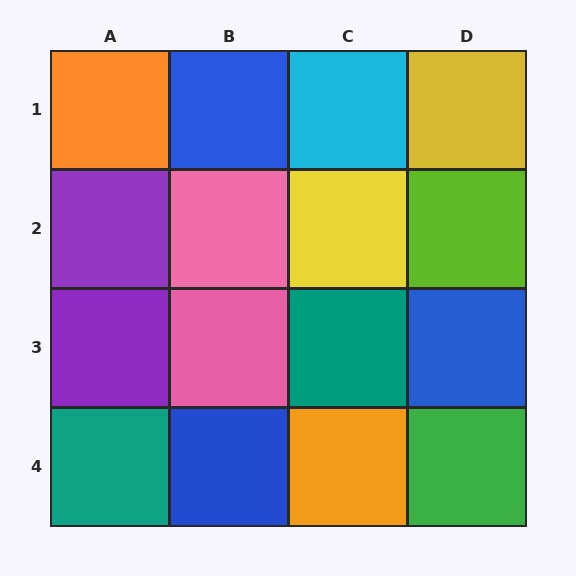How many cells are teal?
2 cells are teal.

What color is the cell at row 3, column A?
Purple.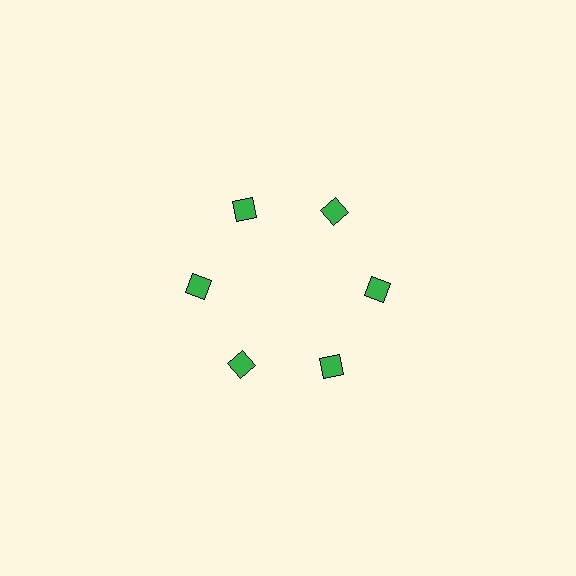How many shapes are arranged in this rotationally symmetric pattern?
There are 6 shapes, arranged in 6 groups of 1.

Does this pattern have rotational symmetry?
Yes, this pattern has 6-fold rotational symmetry. It looks the same after rotating 60 degrees around the center.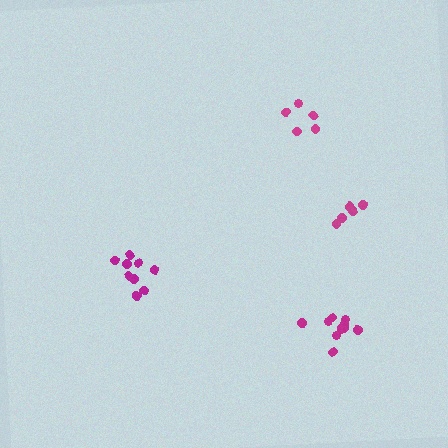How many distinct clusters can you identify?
There are 4 distinct clusters.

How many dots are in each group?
Group 1: 9 dots, Group 2: 5 dots, Group 3: 10 dots, Group 4: 6 dots (30 total).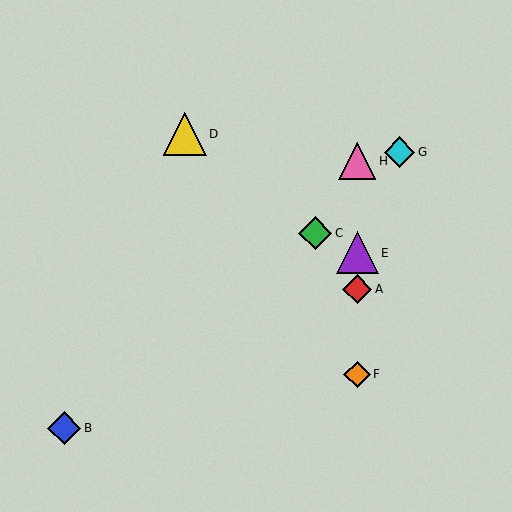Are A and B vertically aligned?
No, A is at x≈357 and B is at x≈64.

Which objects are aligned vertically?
Objects A, E, F, H are aligned vertically.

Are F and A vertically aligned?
Yes, both are at x≈357.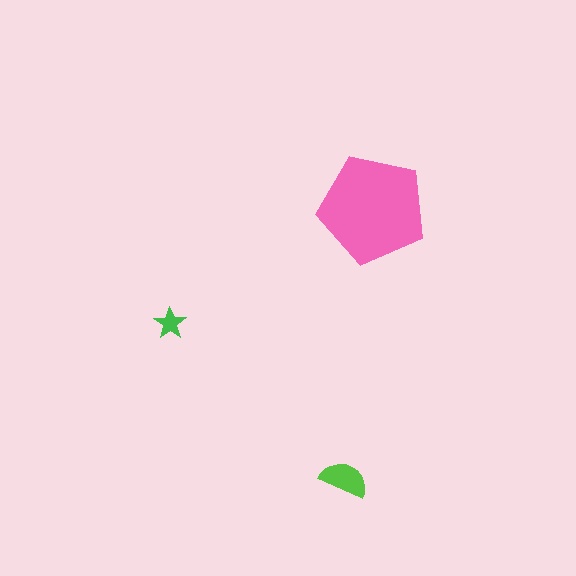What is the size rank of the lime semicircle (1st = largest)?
2nd.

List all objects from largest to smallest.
The pink pentagon, the lime semicircle, the green star.